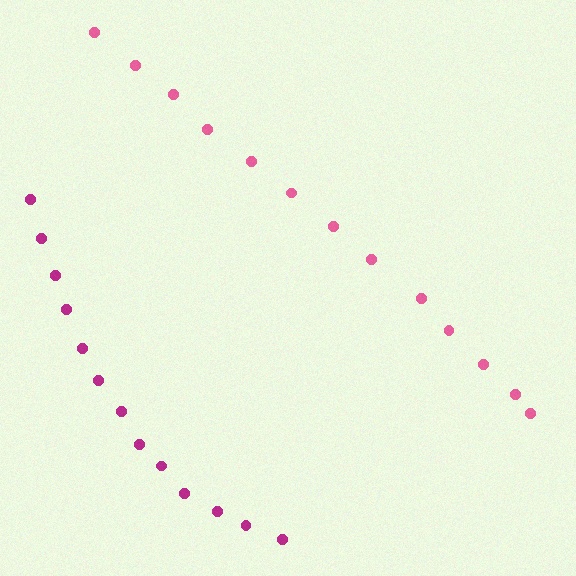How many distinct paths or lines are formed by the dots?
There are 2 distinct paths.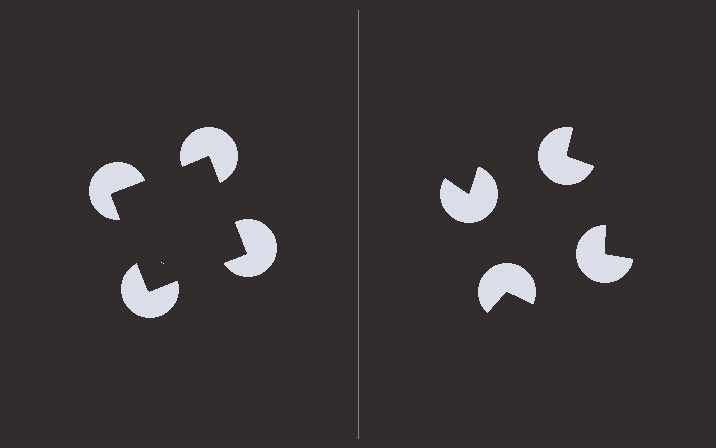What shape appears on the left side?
An illusory square.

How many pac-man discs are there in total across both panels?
8 — 4 on each side.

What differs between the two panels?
The pac-man discs are positioned identically on both sides; only the wedge orientations differ. On the left they align to a square; on the right they are misaligned.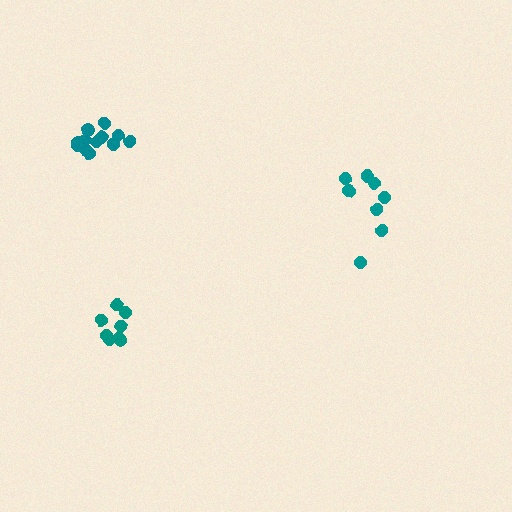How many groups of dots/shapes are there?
There are 3 groups.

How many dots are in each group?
Group 1: 8 dots, Group 2: 8 dots, Group 3: 12 dots (28 total).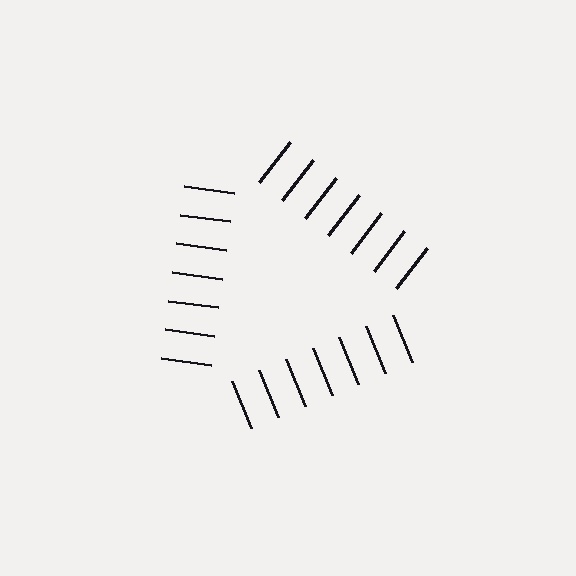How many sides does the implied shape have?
3 sides — the line-ends trace a triangle.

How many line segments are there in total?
21 — 7 along each of the 3 edges.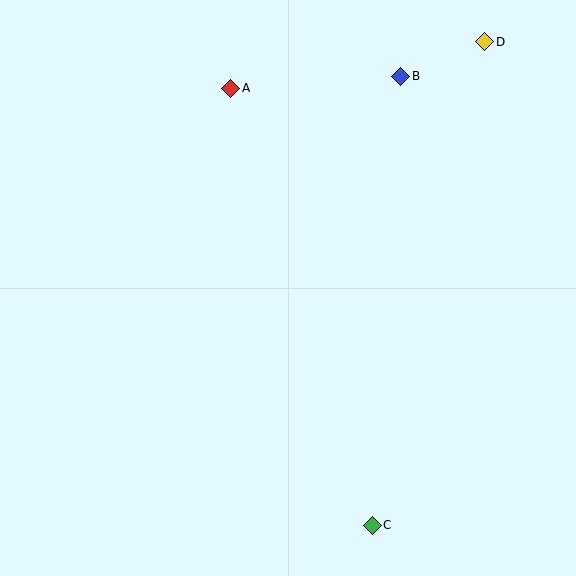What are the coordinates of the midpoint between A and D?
The midpoint between A and D is at (358, 65).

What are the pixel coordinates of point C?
Point C is at (372, 525).